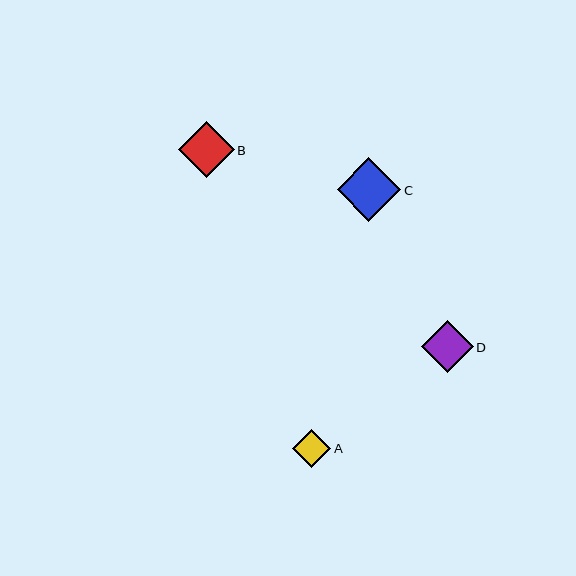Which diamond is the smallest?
Diamond A is the smallest with a size of approximately 38 pixels.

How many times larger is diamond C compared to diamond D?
Diamond C is approximately 1.2 times the size of diamond D.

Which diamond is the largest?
Diamond C is the largest with a size of approximately 63 pixels.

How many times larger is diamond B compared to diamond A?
Diamond B is approximately 1.5 times the size of diamond A.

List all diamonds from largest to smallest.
From largest to smallest: C, B, D, A.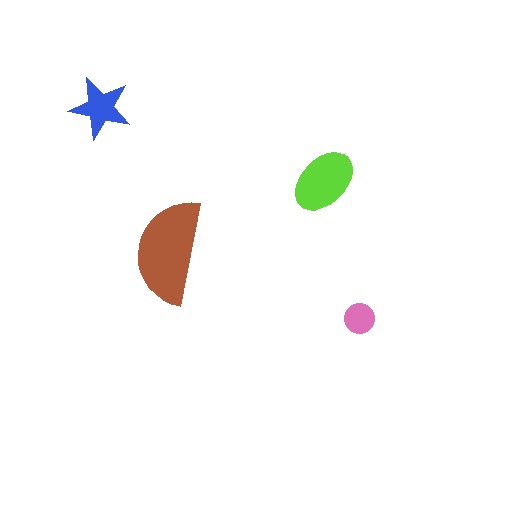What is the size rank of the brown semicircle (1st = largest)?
1st.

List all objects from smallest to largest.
The pink circle, the blue star, the lime ellipse, the brown semicircle.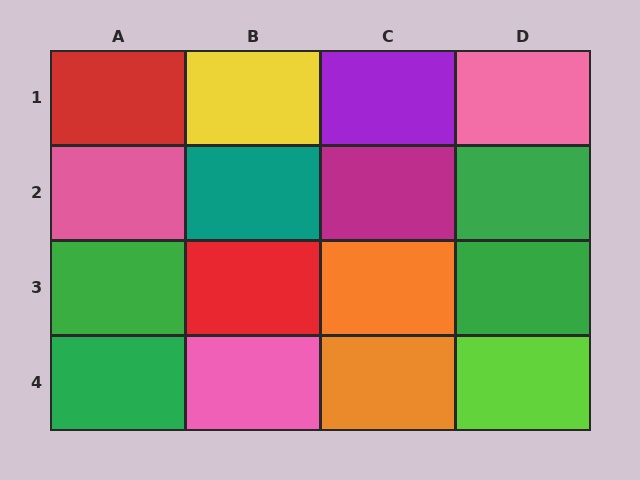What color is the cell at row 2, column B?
Teal.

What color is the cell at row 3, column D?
Green.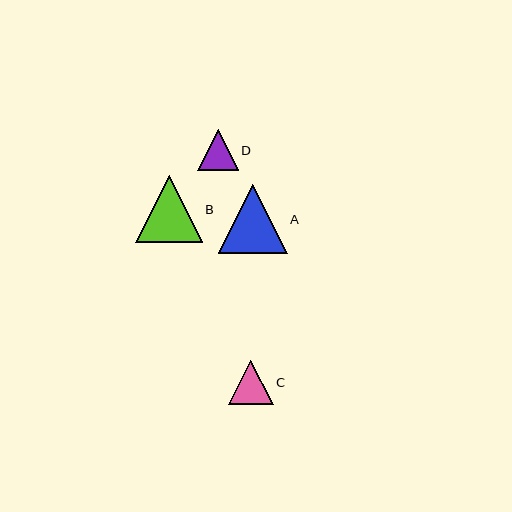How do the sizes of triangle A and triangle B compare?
Triangle A and triangle B are approximately the same size.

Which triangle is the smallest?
Triangle D is the smallest with a size of approximately 40 pixels.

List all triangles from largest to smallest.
From largest to smallest: A, B, C, D.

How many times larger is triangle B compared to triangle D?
Triangle B is approximately 1.6 times the size of triangle D.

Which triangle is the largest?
Triangle A is the largest with a size of approximately 69 pixels.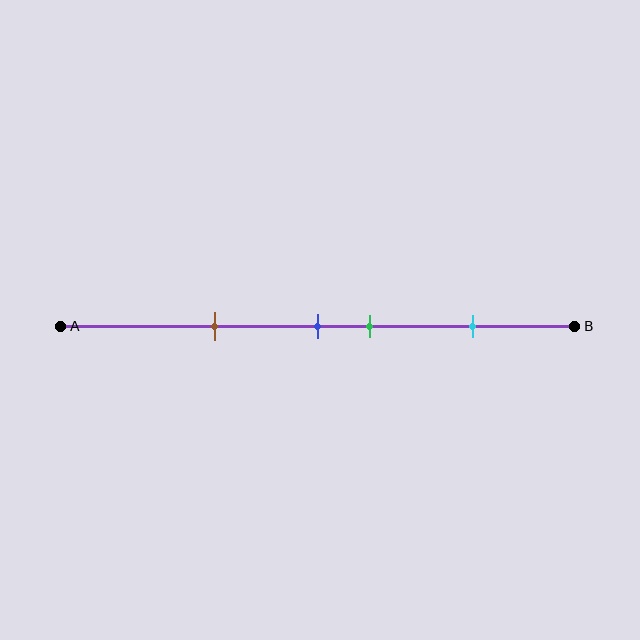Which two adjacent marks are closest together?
The blue and green marks are the closest adjacent pair.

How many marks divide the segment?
There are 4 marks dividing the segment.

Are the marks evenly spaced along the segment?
No, the marks are not evenly spaced.